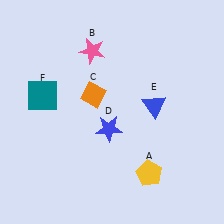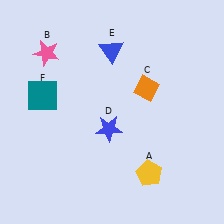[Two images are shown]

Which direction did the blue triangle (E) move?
The blue triangle (E) moved up.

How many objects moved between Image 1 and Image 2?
3 objects moved between the two images.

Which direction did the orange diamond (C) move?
The orange diamond (C) moved right.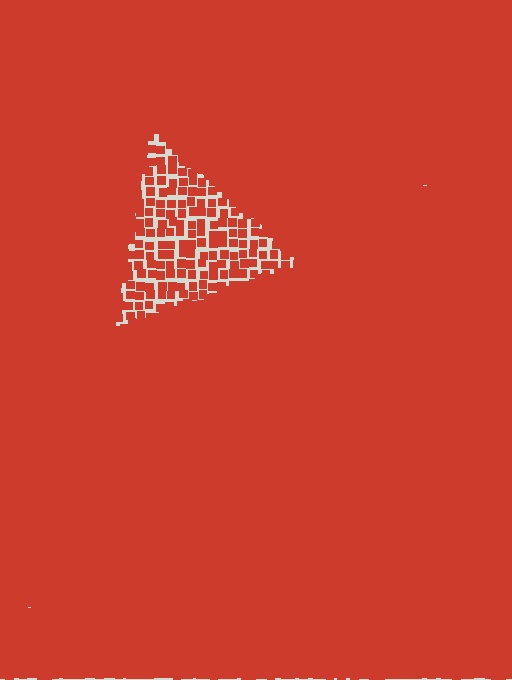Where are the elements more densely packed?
The elements are more densely packed outside the triangle boundary.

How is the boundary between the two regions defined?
The boundary is defined by a change in element density (approximately 2.6x ratio). All elements are the same color, size, and shape.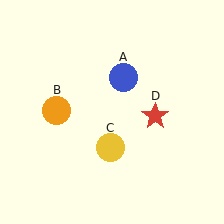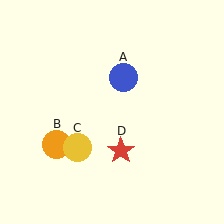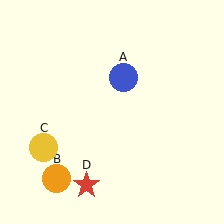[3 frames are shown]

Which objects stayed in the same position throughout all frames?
Blue circle (object A) remained stationary.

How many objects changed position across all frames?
3 objects changed position: orange circle (object B), yellow circle (object C), red star (object D).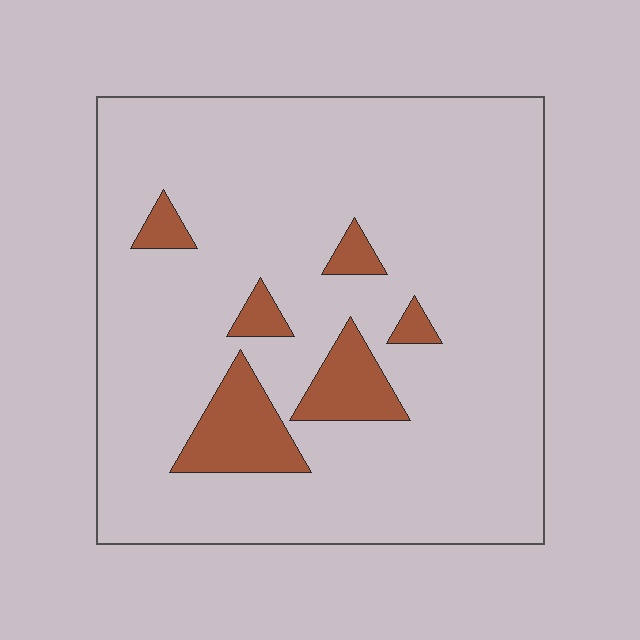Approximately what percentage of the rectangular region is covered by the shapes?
Approximately 10%.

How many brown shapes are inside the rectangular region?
6.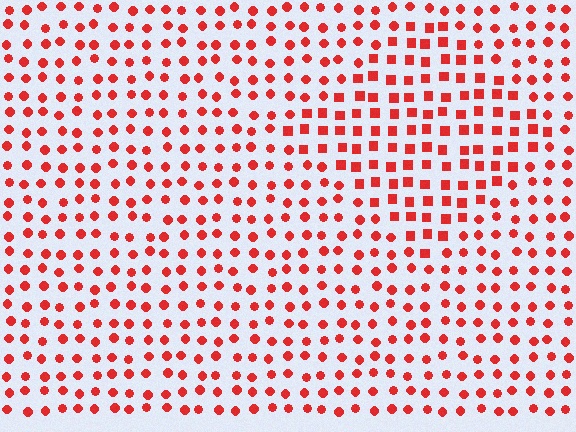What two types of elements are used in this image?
The image uses squares inside the diamond region and circles outside it.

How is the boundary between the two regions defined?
The boundary is defined by a change in element shape: squares inside vs. circles outside. All elements share the same color and spacing.